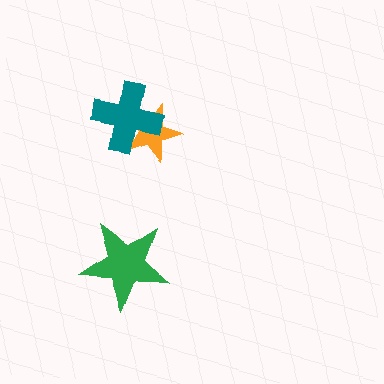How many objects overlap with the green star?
0 objects overlap with the green star.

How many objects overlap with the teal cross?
1 object overlaps with the teal cross.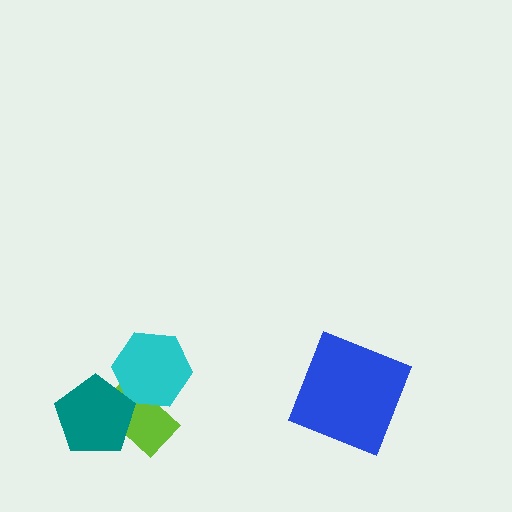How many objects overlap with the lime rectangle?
2 objects overlap with the lime rectangle.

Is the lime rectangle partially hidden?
Yes, it is partially covered by another shape.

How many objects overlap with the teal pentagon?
2 objects overlap with the teal pentagon.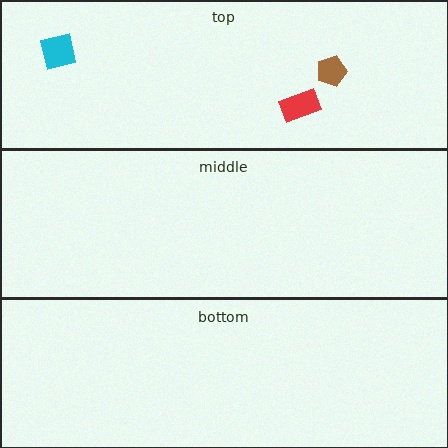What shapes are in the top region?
The red rectangle, the brown pentagon, the cyan square.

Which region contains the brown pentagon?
The top region.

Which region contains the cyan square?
The top region.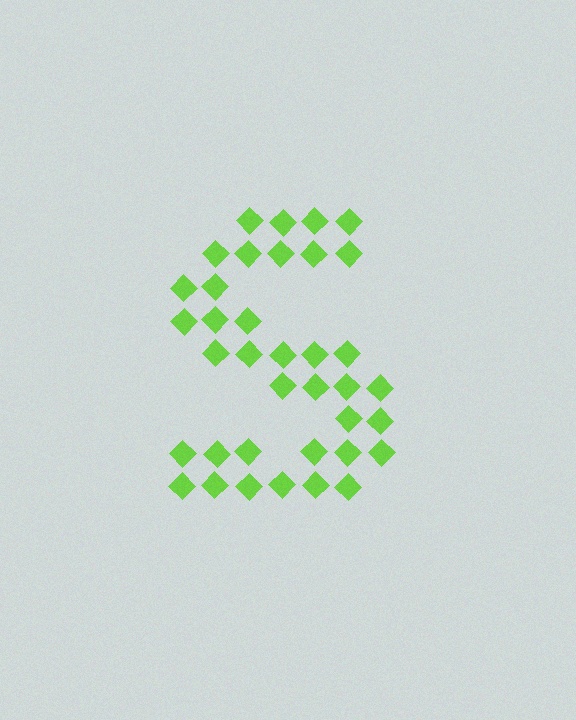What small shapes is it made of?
It is made of small diamonds.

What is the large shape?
The large shape is the letter S.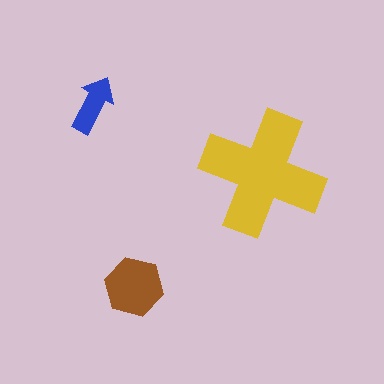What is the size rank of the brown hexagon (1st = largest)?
2nd.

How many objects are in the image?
There are 3 objects in the image.